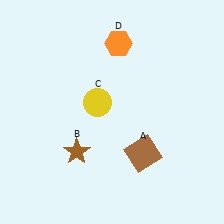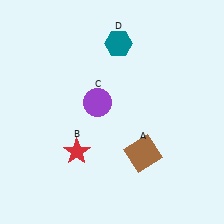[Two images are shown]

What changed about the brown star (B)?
In Image 1, B is brown. In Image 2, it changed to red.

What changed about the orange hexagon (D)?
In Image 1, D is orange. In Image 2, it changed to teal.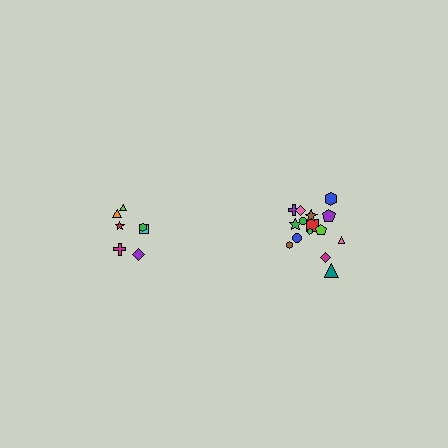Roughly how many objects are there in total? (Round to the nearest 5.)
Roughly 20 objects in total.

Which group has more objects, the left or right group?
The right group.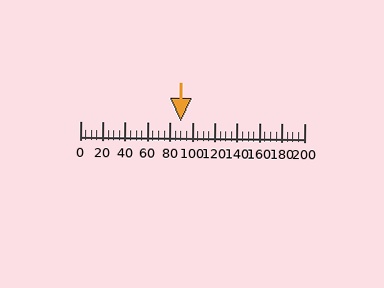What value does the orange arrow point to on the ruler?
The orange arrow points to approximately 90.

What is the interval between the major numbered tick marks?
The major tick marks are spaced 20 units apart.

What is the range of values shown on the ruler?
The ruler shows values from 0 to 200.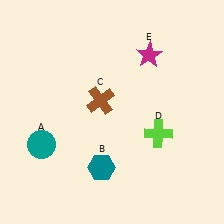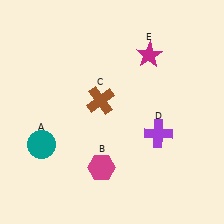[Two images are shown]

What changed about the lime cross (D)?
In Image 1, D is lime. In Image 2, it changed to purple.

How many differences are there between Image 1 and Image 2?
There are 2 differences between the two images.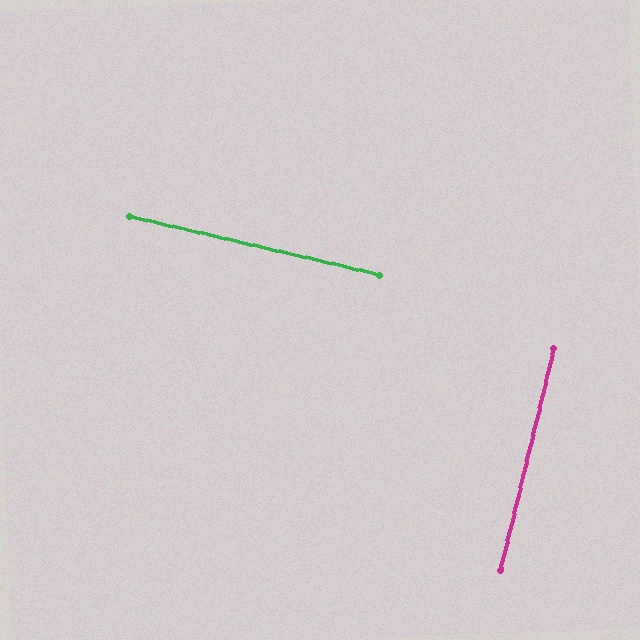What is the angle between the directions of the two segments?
Approximately 89 degrees.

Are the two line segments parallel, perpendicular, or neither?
Perpendicular — they meet at approximately 89°.